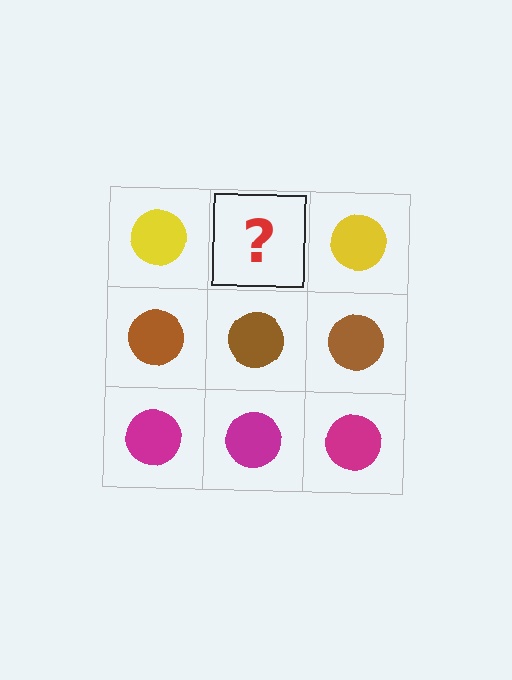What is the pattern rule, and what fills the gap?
The rule is that each row has a consistent color. The gap should be filled with a yellow circle.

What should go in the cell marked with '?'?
The missing cell should contain a yellow circle.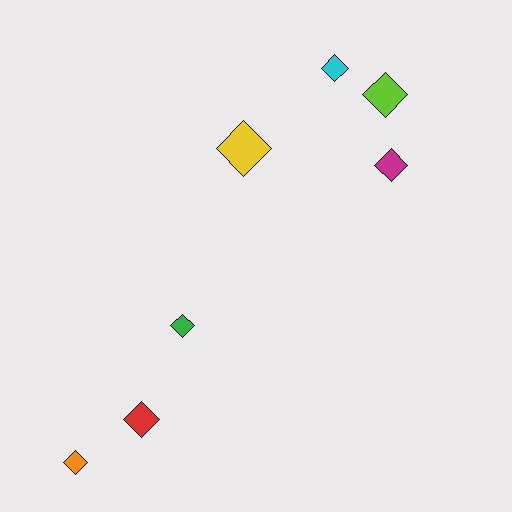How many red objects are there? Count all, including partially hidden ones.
There is 1 red object.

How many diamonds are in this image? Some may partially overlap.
There are 7 diamonds.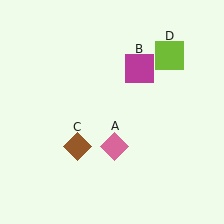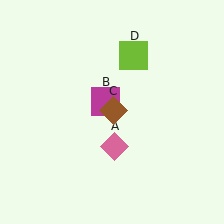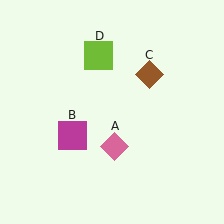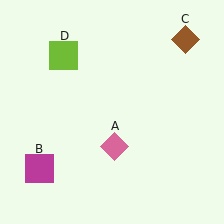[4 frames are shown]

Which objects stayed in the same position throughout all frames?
Pink diamond (object A) remained stationary.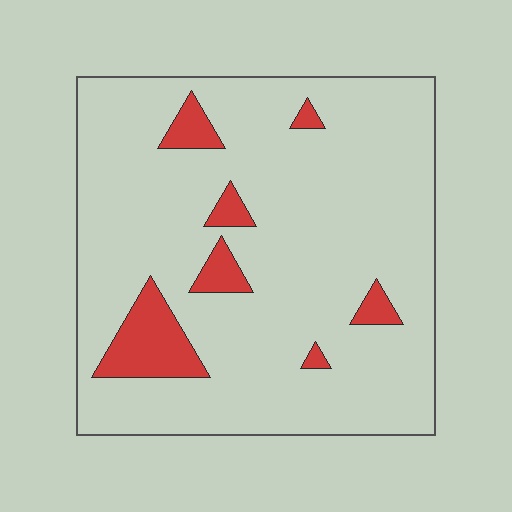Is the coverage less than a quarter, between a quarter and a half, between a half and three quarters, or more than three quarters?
Less than a quarter.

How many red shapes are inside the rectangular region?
7.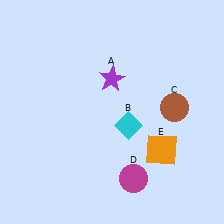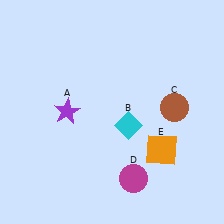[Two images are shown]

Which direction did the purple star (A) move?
The purple star (A) moved left.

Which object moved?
The purple star (A) moved left.